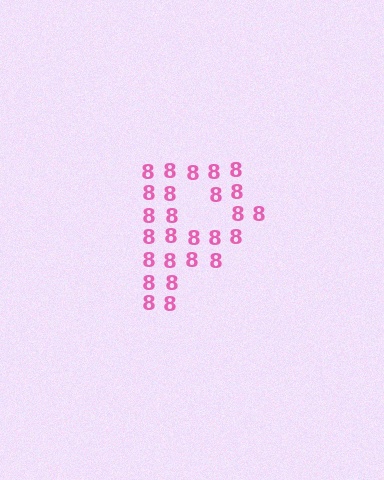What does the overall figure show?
The overall figure shows the letter P.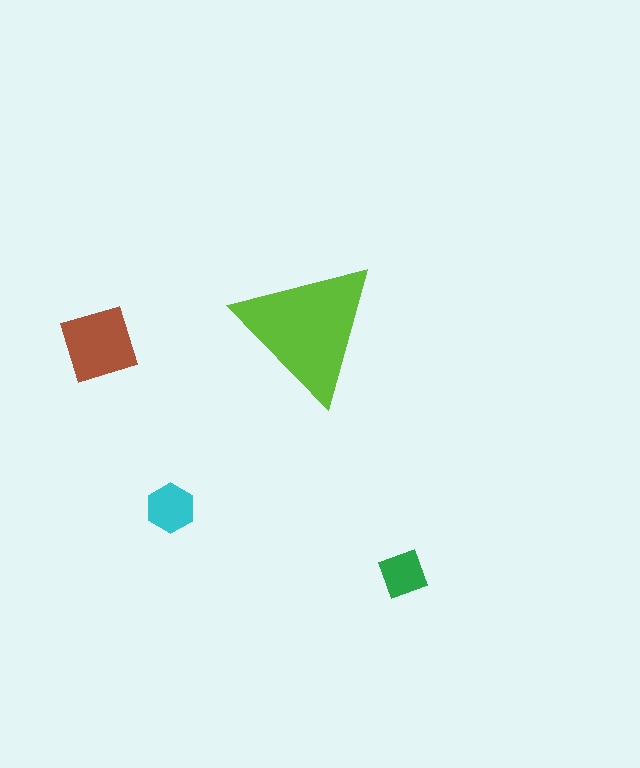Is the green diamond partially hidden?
No, the green diamond is fully visible.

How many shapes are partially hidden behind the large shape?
0 shapes are partially hidden.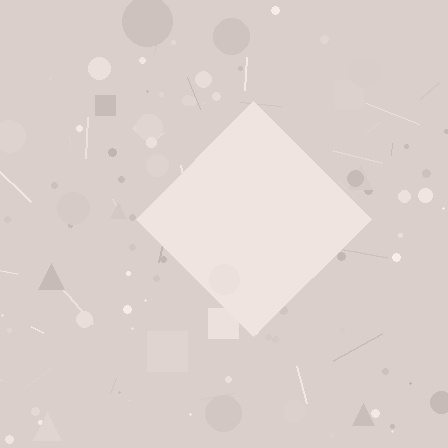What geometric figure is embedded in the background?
A diamond is embedded in the background.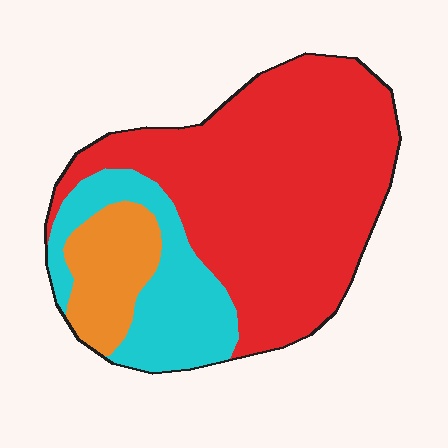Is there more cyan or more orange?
Cyan.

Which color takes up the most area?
Red, at roughly 65%.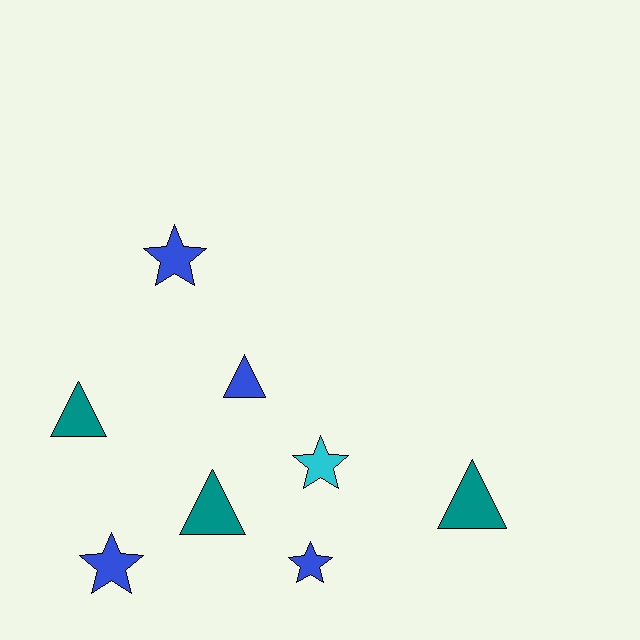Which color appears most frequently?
Blue, with 4 objects.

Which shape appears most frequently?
Star, with 4 objects.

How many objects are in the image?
There are 8 objects.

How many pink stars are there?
There are no pink stars.